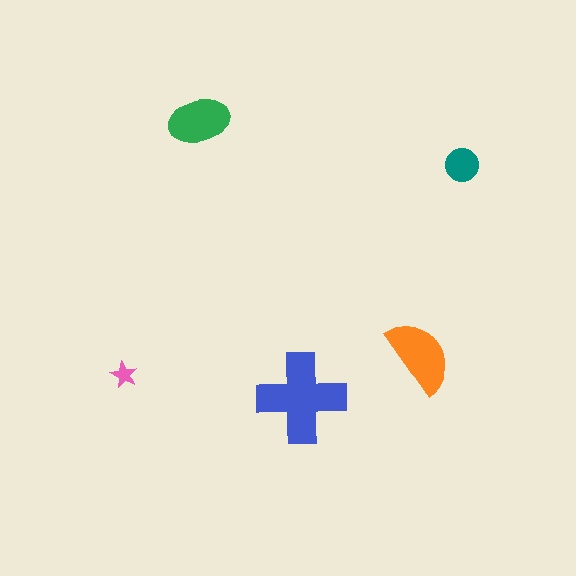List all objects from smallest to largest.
The pink star, the teal circle, the green ellipse, the orange semicircle, the blue cross.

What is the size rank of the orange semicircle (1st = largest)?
2nd.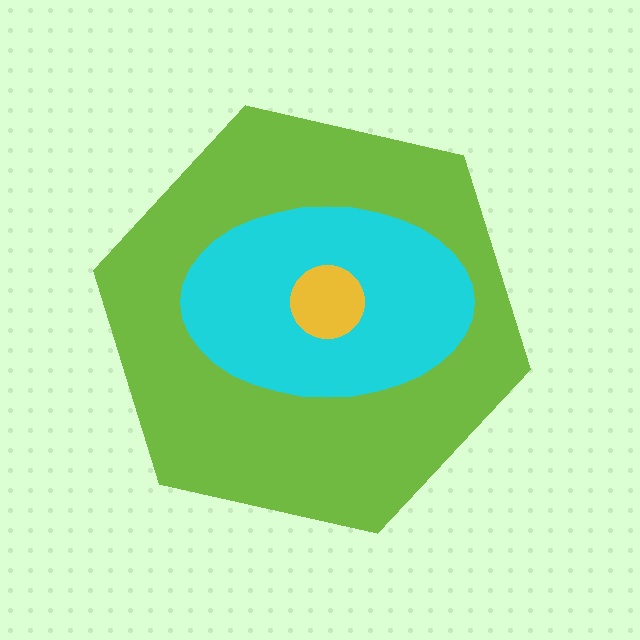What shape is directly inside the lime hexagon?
The cyan ellipse.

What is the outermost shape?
The lime hexagon.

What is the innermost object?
The yellow circle.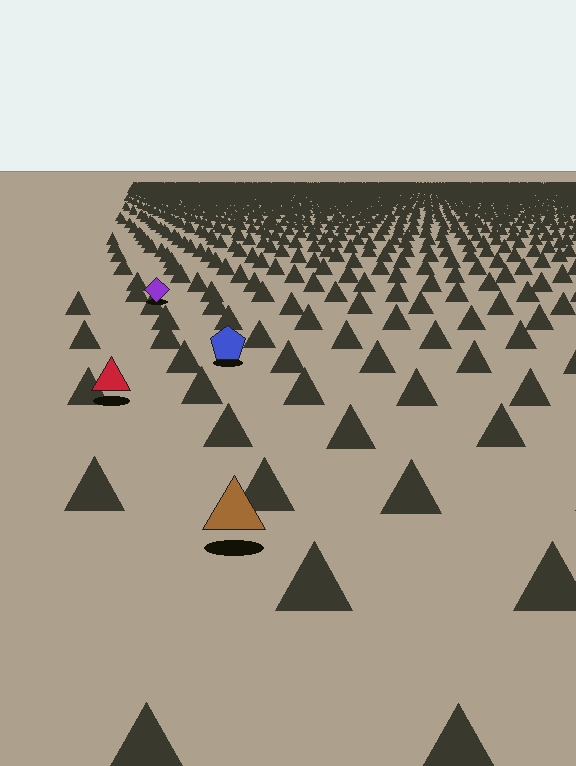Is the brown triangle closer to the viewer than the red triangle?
Yes. The brown triangle is closer — you can tell from the texture gradient: the ground texture is coarser near it.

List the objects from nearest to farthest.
From nearest to farthest: the brown triangle, the red triangle, the blue pentagon, the purple diamond.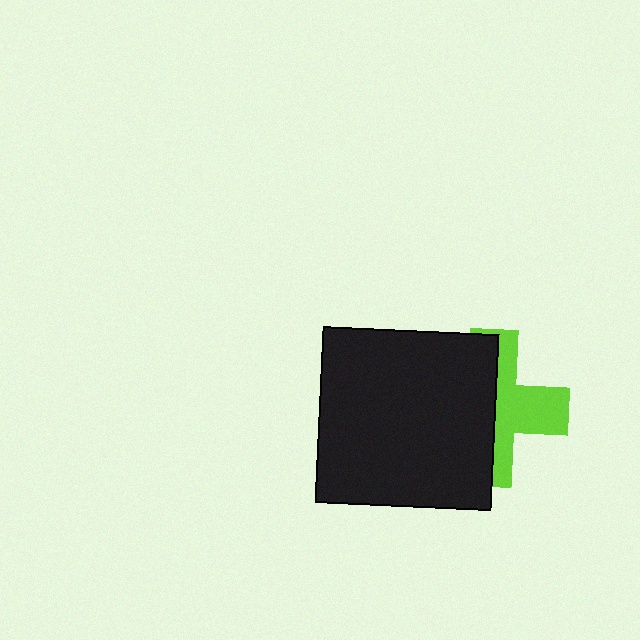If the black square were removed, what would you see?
You would see the complete lime cross.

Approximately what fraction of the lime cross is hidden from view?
Roughly 55% of the lime cross is hidden behind the black square.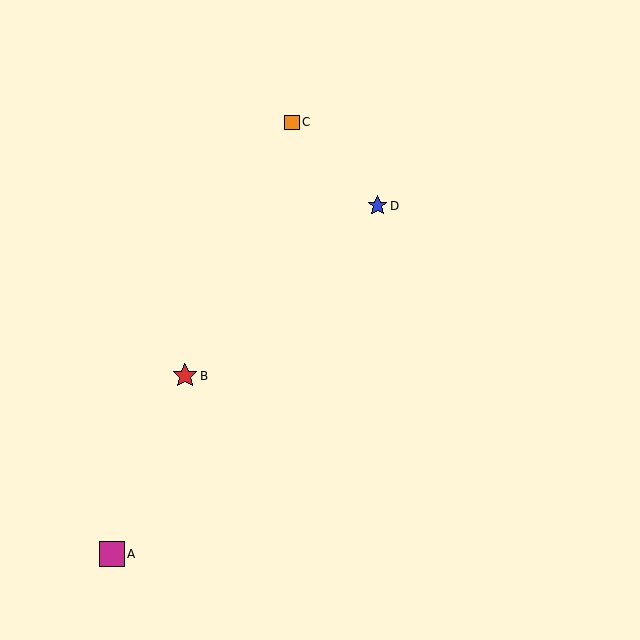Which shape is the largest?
The magenta square (labeled A) is the largest.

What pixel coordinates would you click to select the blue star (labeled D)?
Click at (378, 206) to select the blue star D.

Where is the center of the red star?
The center of the red star is at (185, 376).